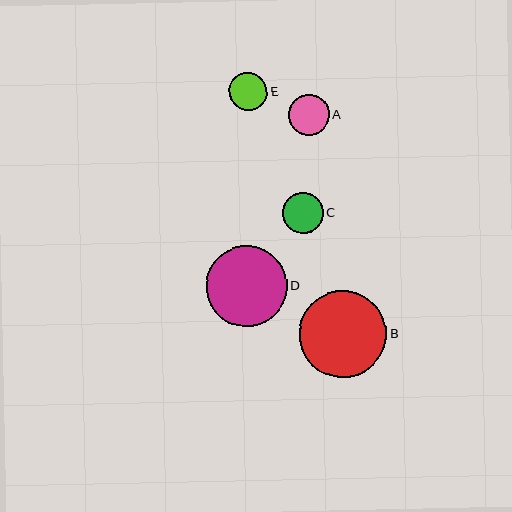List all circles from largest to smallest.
From largest to smallest: B, D, C, A, E.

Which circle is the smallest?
Circle E is the smallest with a size of approximately 38 pixels.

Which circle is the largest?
Circle B is the largest with a size of approximately 87 pixels.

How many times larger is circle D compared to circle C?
Circle D is approximately 2.0 times the size of circle C.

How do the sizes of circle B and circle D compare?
Circle B and circle D are approximately the same size.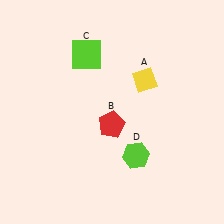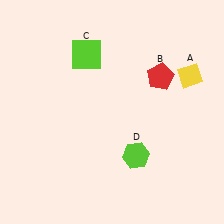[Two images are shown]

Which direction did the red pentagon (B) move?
The red pentagon (B) moved right.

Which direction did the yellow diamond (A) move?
The yellow diamond (A) moved right.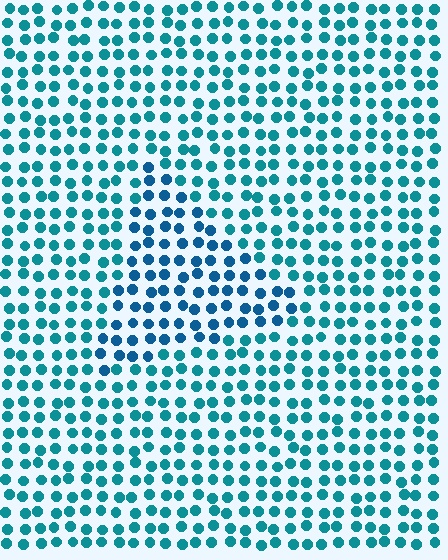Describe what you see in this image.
The image is filled with small teal elements in a uniform arrangement. A triangle-shaped region is visible where the elements are tinted to a slightly different hue, forming a subtle color boundary.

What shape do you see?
I see a triangle.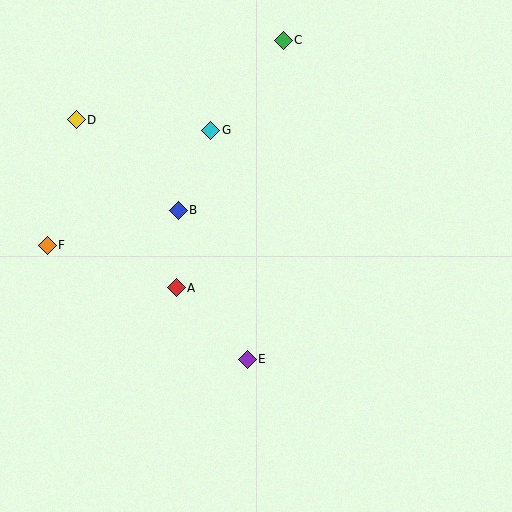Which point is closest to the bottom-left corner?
Point F is closest to the bottom-left corner.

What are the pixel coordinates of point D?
Point D is at (76, 120).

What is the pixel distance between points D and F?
The distance between D and F is 129 pixels.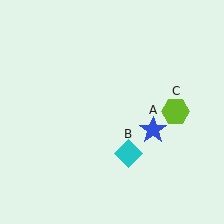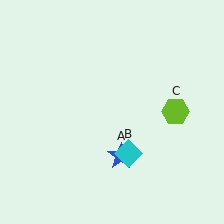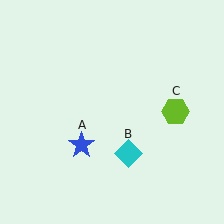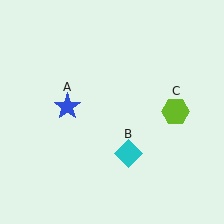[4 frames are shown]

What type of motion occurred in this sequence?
The blue star (object A) rotated clockwise around the center of the scene.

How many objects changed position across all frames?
1 object changed position: blue star (object A).